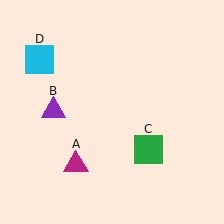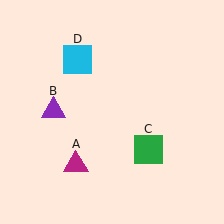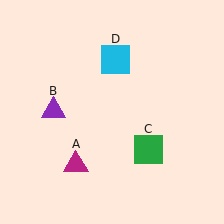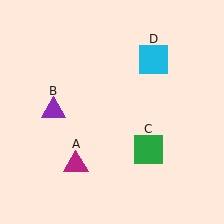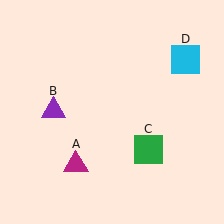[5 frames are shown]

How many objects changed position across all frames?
1 object changed position: cyan square (object D).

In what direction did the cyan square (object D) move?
The cyan square (object D) moved right.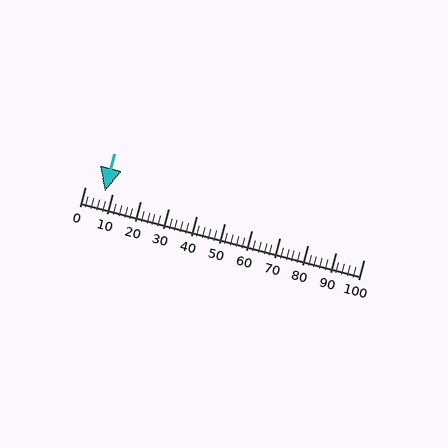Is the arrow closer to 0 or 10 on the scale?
The arrow is closer to 10.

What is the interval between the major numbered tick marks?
The major tick marks are spaced 10 units apart.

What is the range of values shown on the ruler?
The ruler shows values from 0 to 100.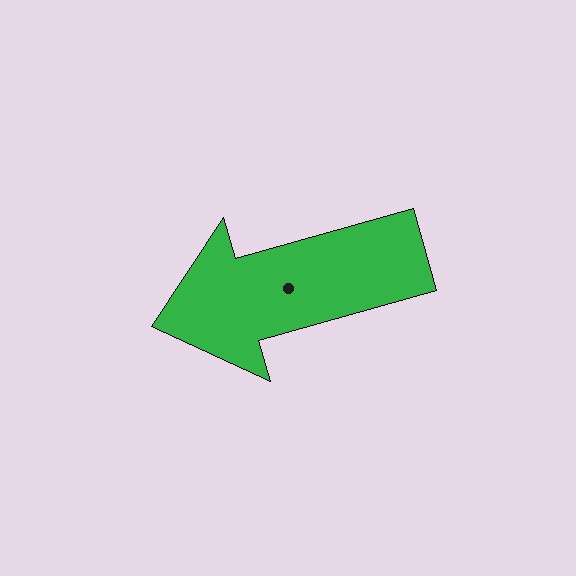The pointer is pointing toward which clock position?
Roughly 8 o'clock.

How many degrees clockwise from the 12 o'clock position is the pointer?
Approximately 254 degrees.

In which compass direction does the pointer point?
West.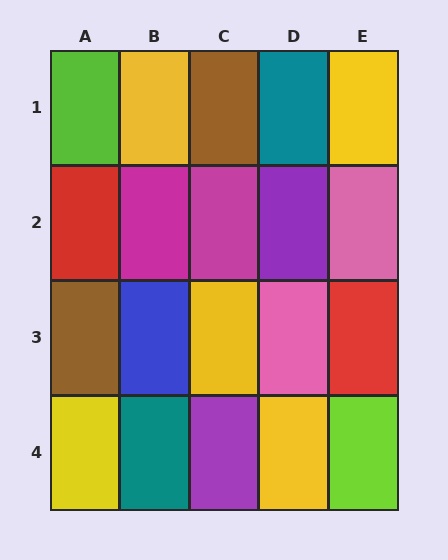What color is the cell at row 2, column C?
Magenta.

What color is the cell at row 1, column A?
Lime.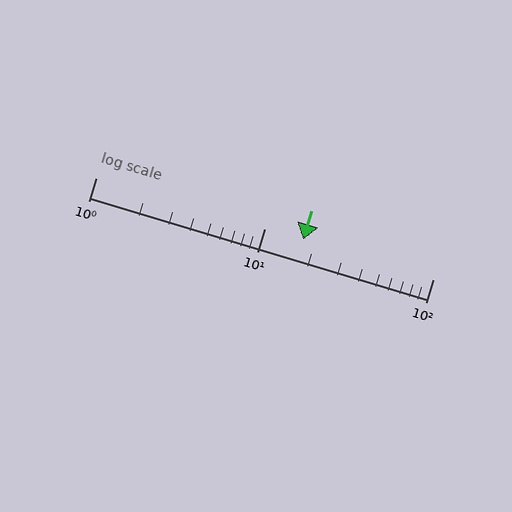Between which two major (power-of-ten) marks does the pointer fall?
The pointer is between 10 and 100.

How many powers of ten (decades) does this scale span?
The scale spans 2 decades, from 1 to 100.